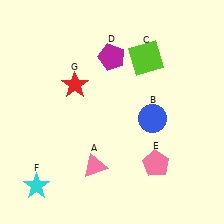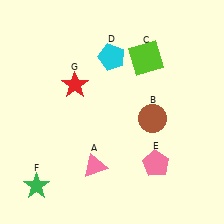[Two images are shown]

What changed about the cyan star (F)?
In Image 1, F is cyan. In Image 2, it changed to green.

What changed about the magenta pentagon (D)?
In Image 1, D is magenta. In Image 2, it changed to cyan.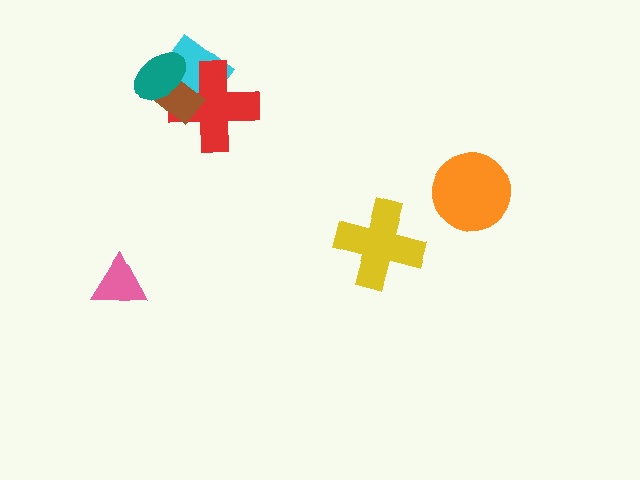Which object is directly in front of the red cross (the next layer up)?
The brown rectangle is directly in front of the red cross.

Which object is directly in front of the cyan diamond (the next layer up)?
The red cross is directly in front of the cyan diamond.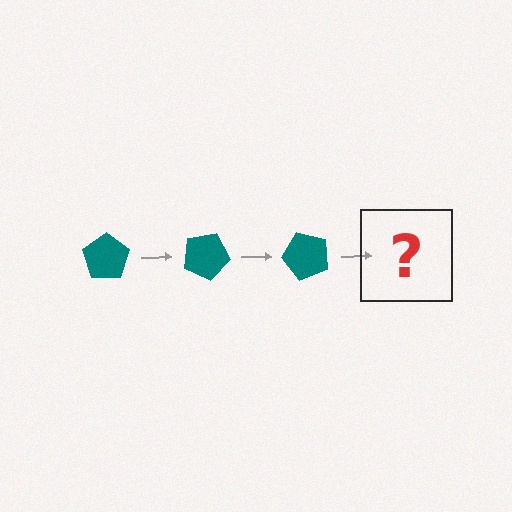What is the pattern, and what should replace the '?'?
The pattern is that the pentagon rotates 25 degrees each step. The '?' should be a teal pentagon rotated 75 degrees.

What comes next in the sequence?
The next element should be a teal pentagon rotated 75 degrees.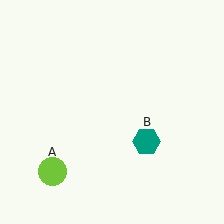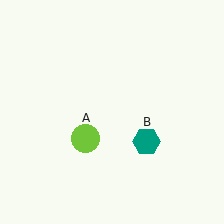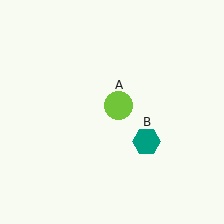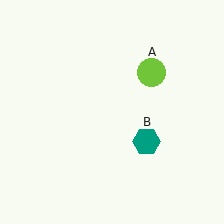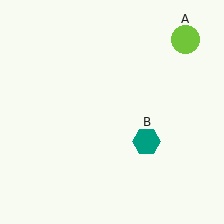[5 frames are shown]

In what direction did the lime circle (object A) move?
The lime circle (object A) moved up and to the right.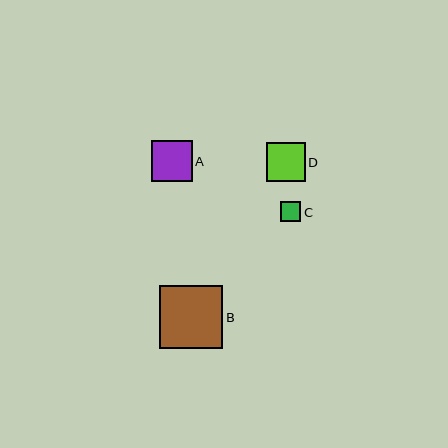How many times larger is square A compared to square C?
Square A is approximately 2.0 times the size of square C.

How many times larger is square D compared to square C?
Square D is approximately 1.9 times the size of square C.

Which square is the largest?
Square B is the largest with a size of approximately 63 pixels.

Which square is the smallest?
Square C is the smallest with a size of approximately 20 pixels.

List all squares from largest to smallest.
From largest to smallest: B, A, D, C.